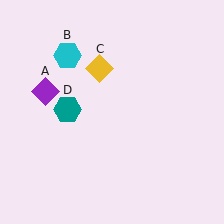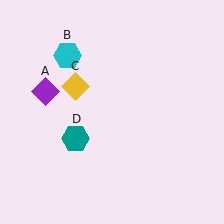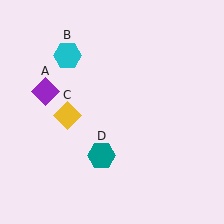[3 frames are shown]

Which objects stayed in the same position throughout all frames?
Purple diamond (object A) and cyan hexagon (object B) remained stationary.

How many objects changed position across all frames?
2 objects changed position: yellow diamond (object C), teal hexagon (object D).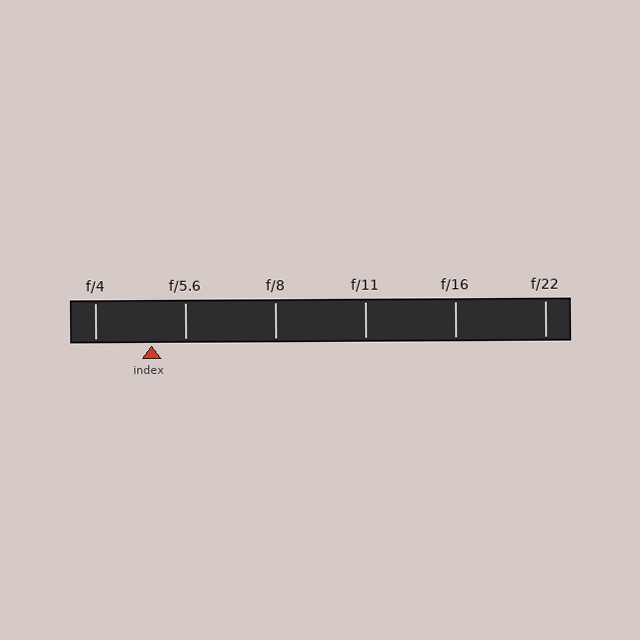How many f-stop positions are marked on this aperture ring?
There are 6 f-stop positions marked.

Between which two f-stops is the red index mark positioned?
The index mark is between f/4 and f/5.6.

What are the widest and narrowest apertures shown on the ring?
The widest aperture shown is f/4 and the narrowest is f/22.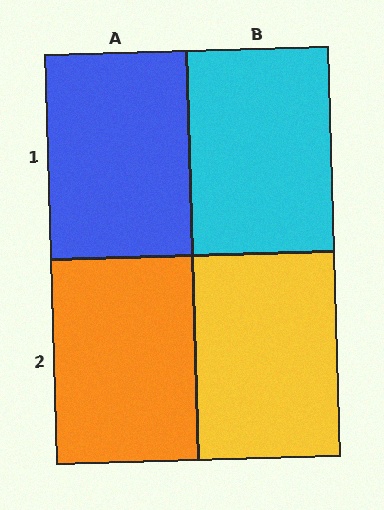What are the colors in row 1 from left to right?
Blue, cyan.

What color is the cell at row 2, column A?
Orange.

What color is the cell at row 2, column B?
Yellow.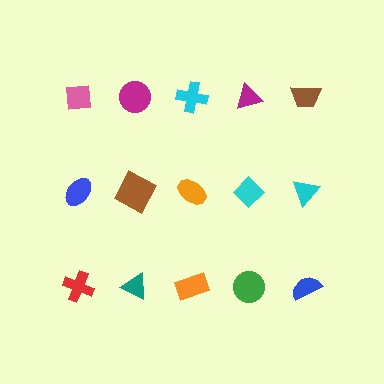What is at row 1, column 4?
A magenta triangle.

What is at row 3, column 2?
A teal triangle.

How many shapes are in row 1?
5 shapes.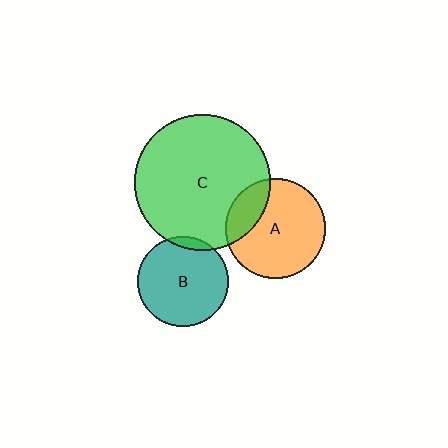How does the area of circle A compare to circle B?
Approximately 1.2 times.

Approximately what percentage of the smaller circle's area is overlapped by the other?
Approximately 20%.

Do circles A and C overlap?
Yes.